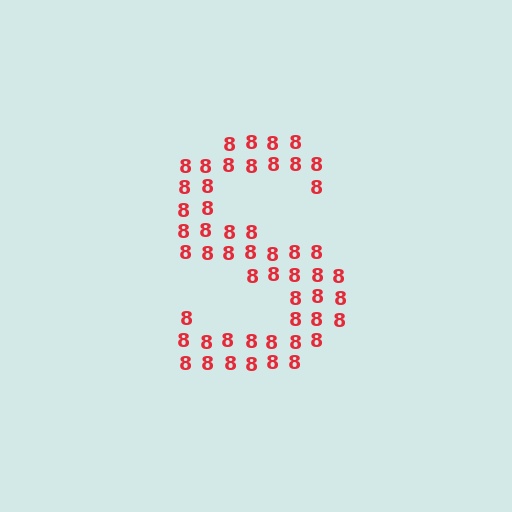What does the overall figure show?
The overall figure shows the letter S.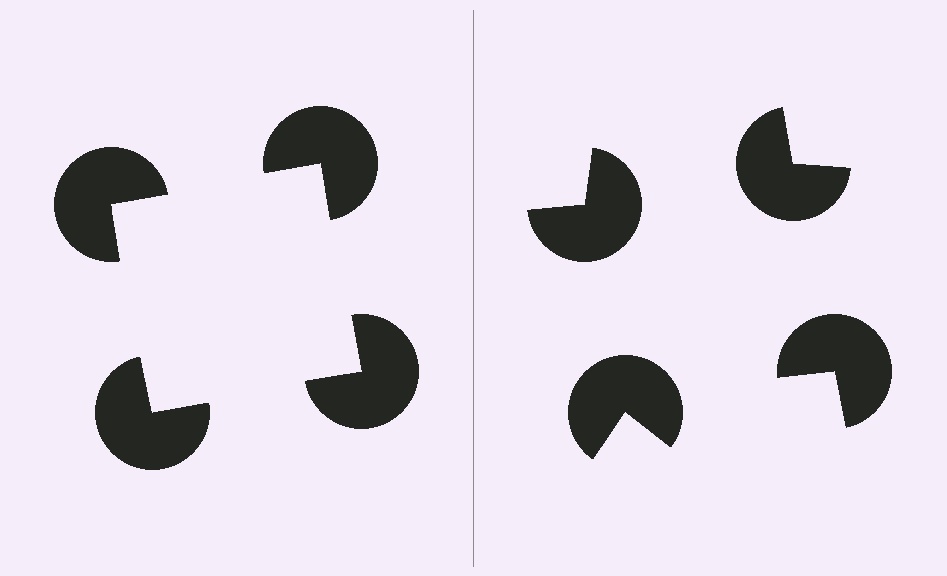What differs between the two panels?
The pac-man discs are positioned identically on both sides; only the wedge orientations differ. On the left they align to a square; on the right they are misaligned.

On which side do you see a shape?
An illusory square appears on the left side. On the right side the wedge cuts are rotated, so no coherent shape forms.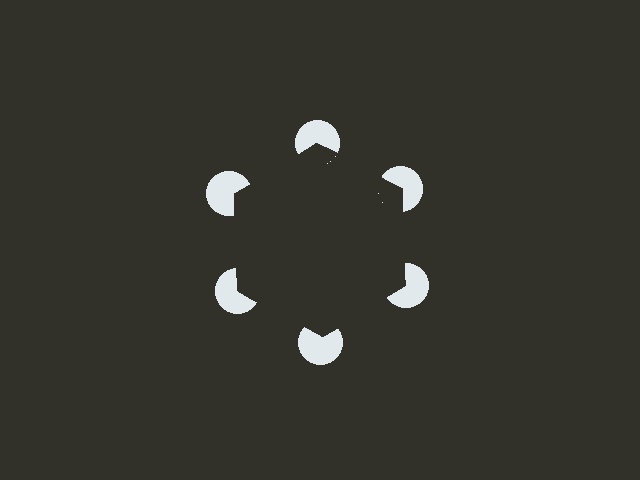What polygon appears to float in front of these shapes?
An illusory hexagon — its edges are inferred from the aligned wedge cuts in the pac-man discs, not physically drawn.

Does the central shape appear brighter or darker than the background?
It typically appears slightly darker than the background, even though no actual brightness change is drawn.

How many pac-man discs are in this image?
There are 6 — one at each vertex of the illusory hexagon.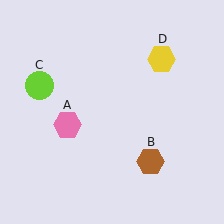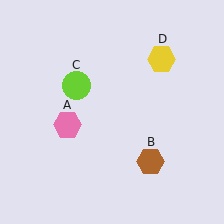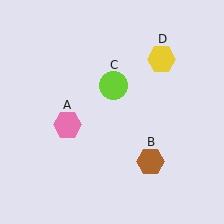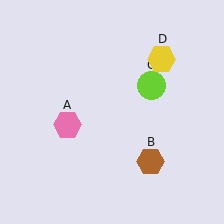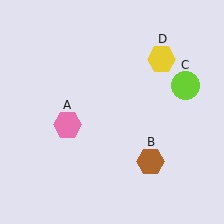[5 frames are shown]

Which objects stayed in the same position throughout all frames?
Pink hexagon (object A) and brown hexagon (object B) and yellow hexagon (object D) remained stationary.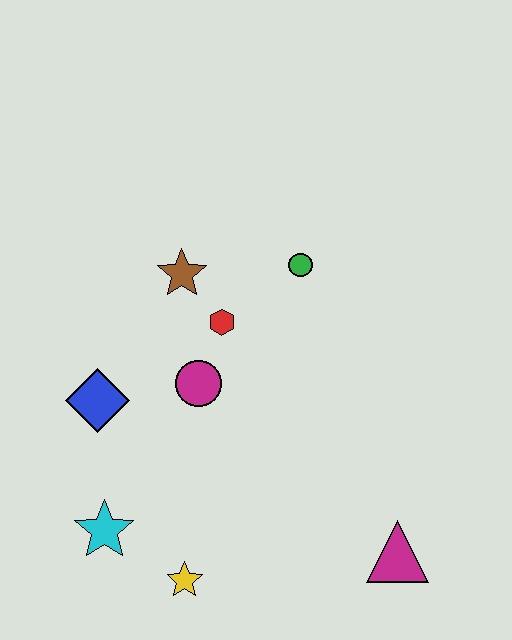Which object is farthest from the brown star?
The magenta triangle is farthest from the brown star.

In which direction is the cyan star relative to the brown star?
The cyan star is below the brown star.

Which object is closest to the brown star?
The red hexagon is closest to the brown star.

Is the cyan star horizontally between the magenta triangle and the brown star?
No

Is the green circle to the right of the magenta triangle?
No